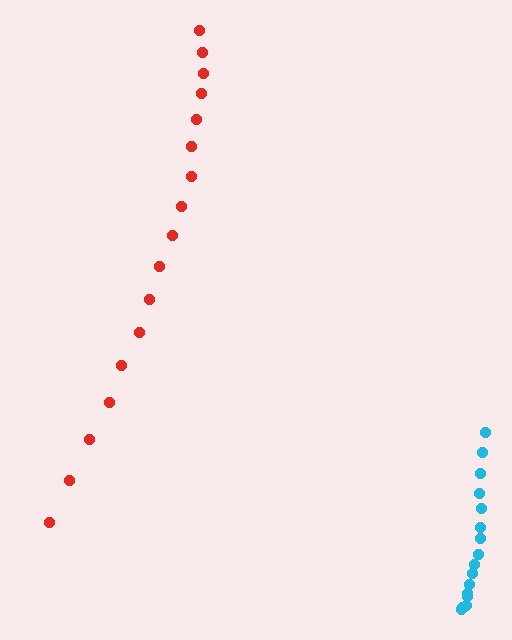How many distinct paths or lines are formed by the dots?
There are 2 distinct paths.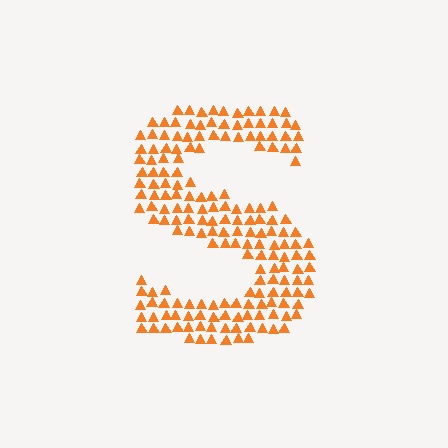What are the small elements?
The small elements are triangles.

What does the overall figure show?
The overall figure shows the letter S.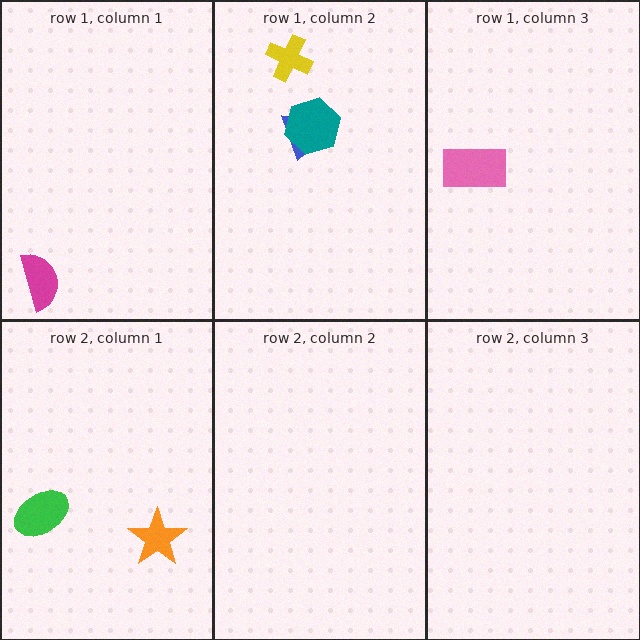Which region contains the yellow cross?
The row 1, column 2 region.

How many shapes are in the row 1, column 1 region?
1.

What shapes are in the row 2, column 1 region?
The green ellipse, the orange star.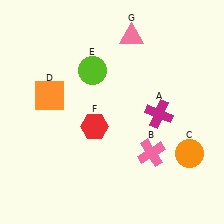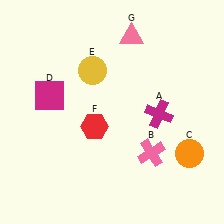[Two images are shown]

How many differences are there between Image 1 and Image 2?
There are 2 differences between the two images.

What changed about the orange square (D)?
In Image 1, D is orange. In Image 2, it changed to magenta.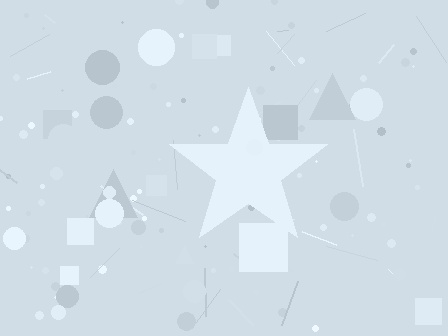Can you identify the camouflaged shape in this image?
The camouflaged shape is a star.